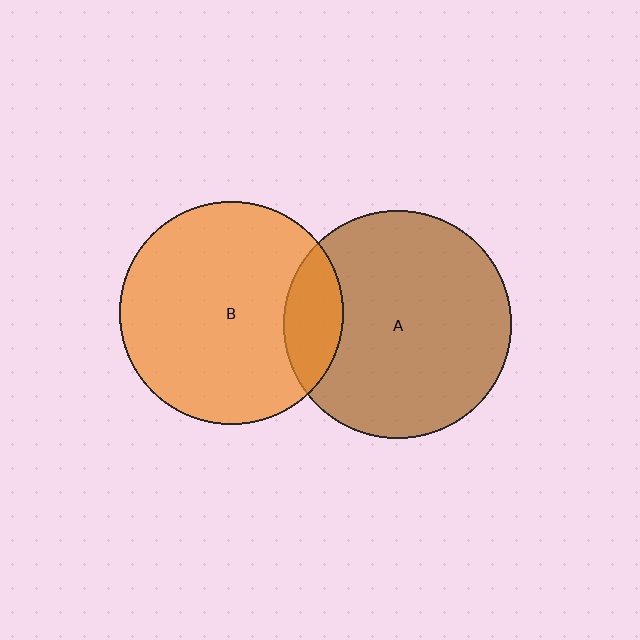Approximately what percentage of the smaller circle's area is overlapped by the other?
Approximately 15%.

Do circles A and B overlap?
Yes.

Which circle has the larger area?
Circle A (brown).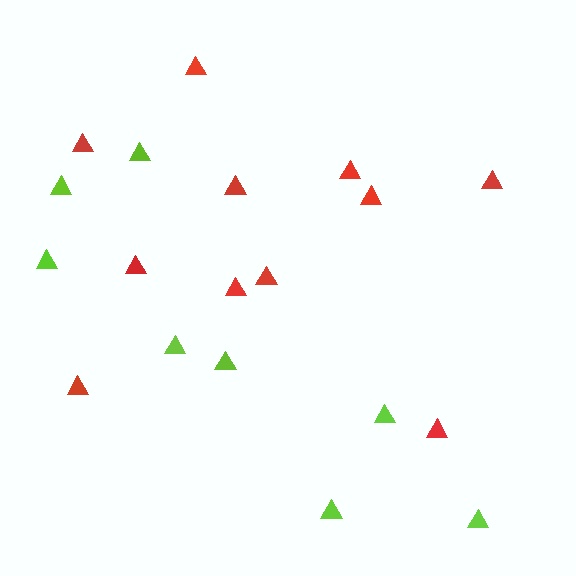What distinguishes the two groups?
There are 2 groups: one group of red triangles (11) and one group of lime triangles (8).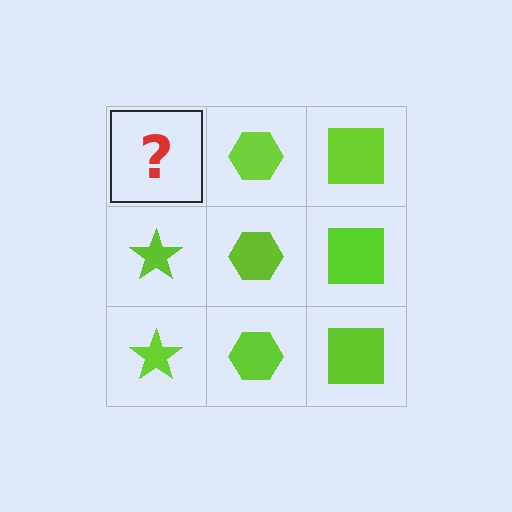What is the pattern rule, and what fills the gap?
The rule is that each column has a consistent shape. The gap should be filled with a lime star.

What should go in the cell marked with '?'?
The missing cell should contain a lime star.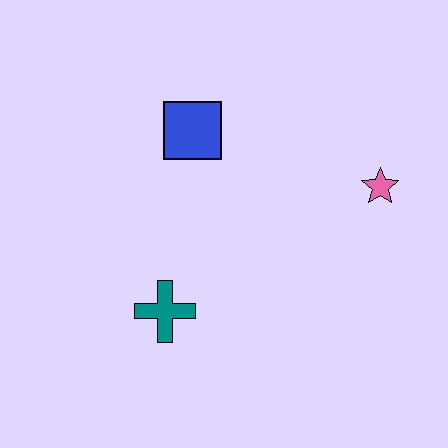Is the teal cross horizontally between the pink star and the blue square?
No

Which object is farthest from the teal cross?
The pink star is farthest from the teal cross.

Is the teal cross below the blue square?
Yes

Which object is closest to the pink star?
The blue square is closest to the pink star.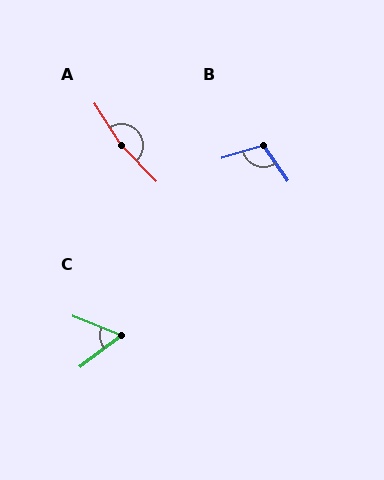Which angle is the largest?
A, at approximately 168 degrees.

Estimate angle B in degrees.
Approximately 108 degrees.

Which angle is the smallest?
C, at approximately 59 degrees.